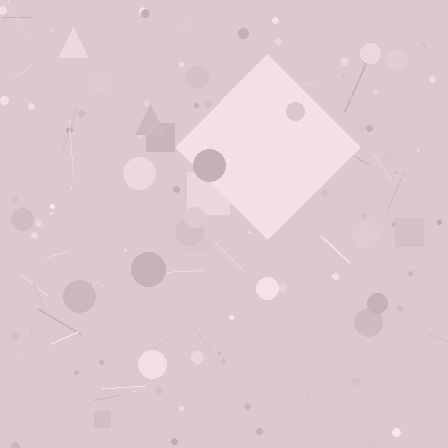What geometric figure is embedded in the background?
A diamond is embedded in the background.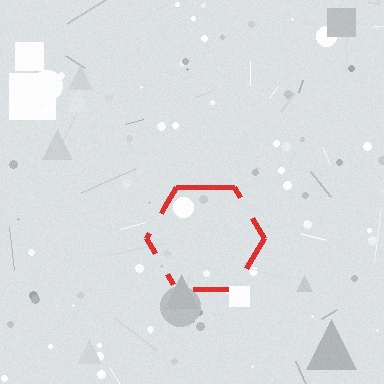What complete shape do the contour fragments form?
The contour fragments form a hexagon.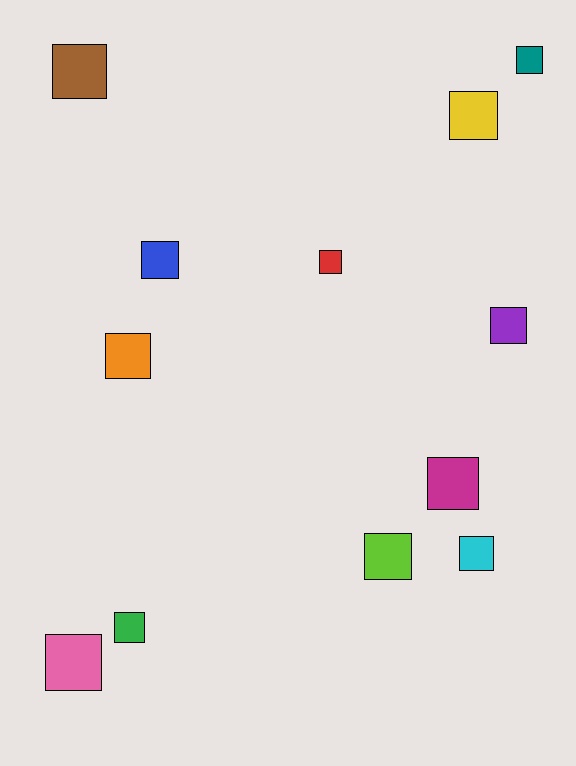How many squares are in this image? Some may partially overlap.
There are 12 squares.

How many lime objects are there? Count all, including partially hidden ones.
There is 1 lime object.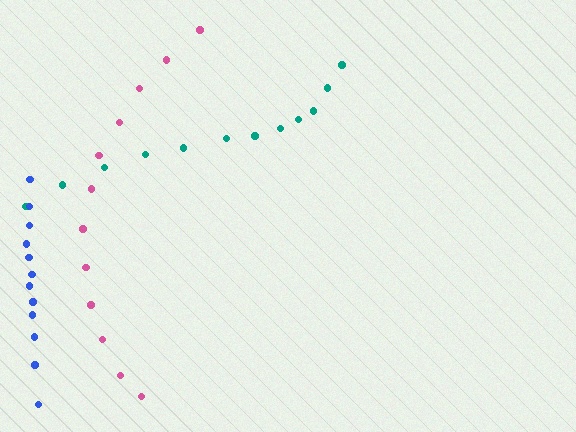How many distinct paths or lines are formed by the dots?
There are 3 distinct paths.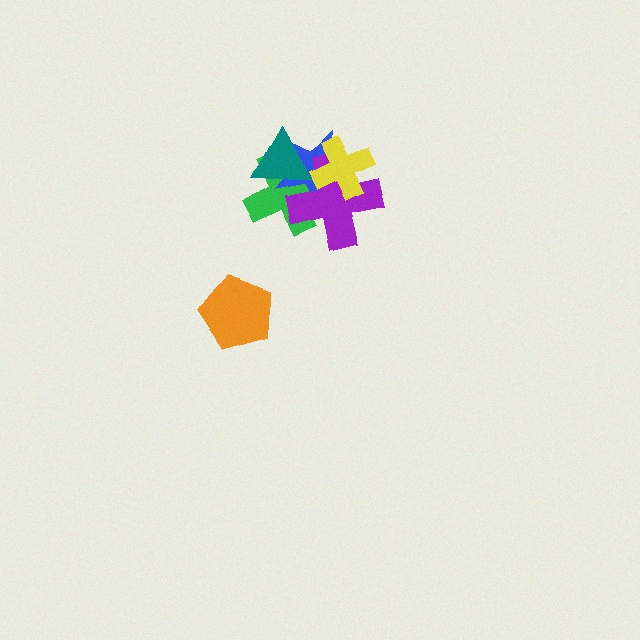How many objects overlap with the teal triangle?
3 objects overlap with the teal triangle.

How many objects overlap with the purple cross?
4 objects overlap with the purple cross.